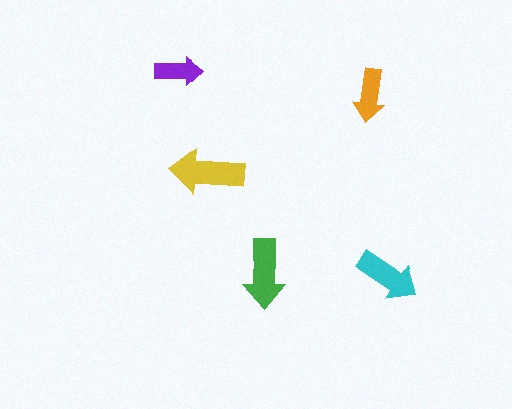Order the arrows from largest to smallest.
the yellow one, the green one, the cyan one, the orange one, the purple one.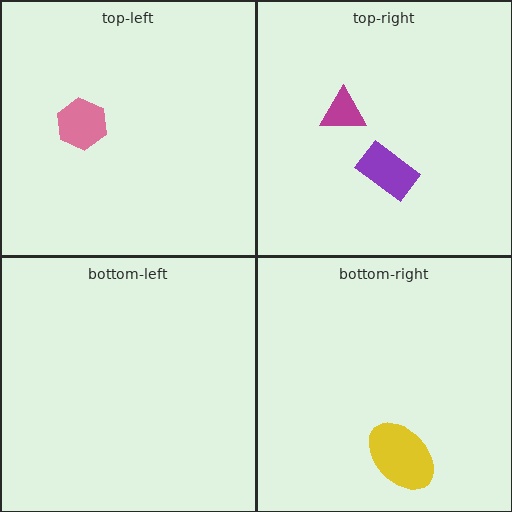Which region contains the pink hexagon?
The top-left region.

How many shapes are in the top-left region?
1.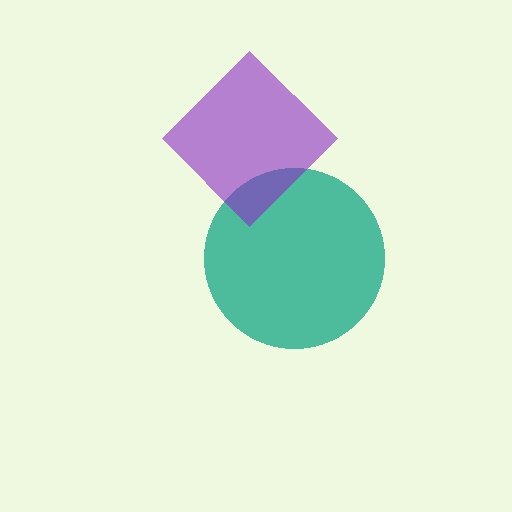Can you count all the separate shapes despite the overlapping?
Yes, there are 2 separate shapes.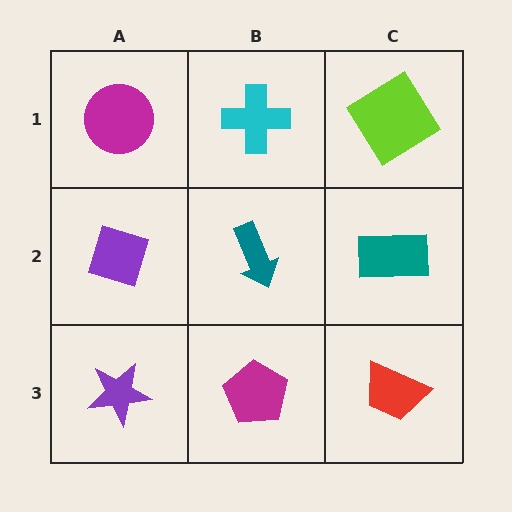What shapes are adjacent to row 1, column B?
A teal arrow (row 2, column B), a magenta circle (row 1, column A), a lime diamond (row 1, column C).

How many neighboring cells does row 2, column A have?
3.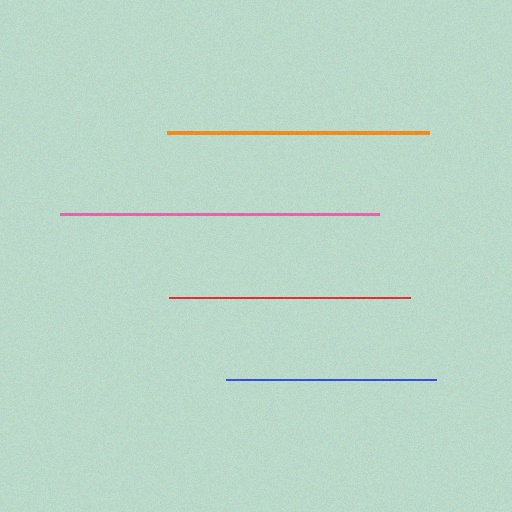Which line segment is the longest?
The pink line is the longest at approximately 319 pixels.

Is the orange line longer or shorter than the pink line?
The pink line is longer than the orange line.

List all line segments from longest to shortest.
From longest to shortest: pink, orange, red, blue.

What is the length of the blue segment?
The blue segment is approximately 210 pixels long.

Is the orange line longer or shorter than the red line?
The orange line is longer than the red line.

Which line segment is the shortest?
The blue line is the shortest at approximately 210 pixels.